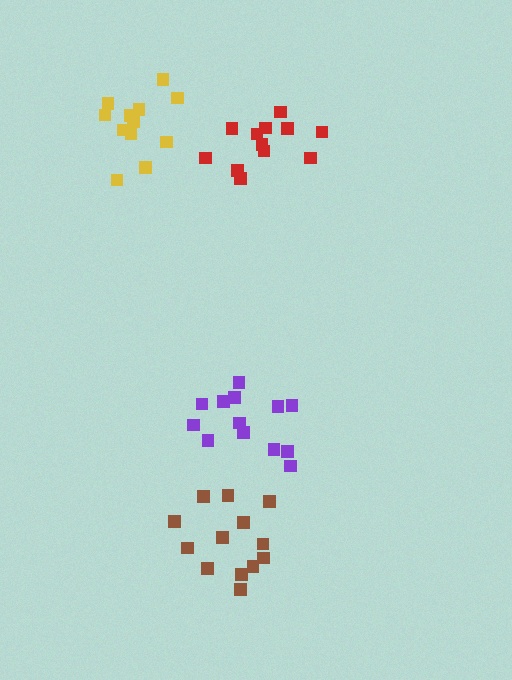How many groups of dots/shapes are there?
There are 4 groups.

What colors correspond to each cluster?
The clusters are colored: brown, red, purple, yellow.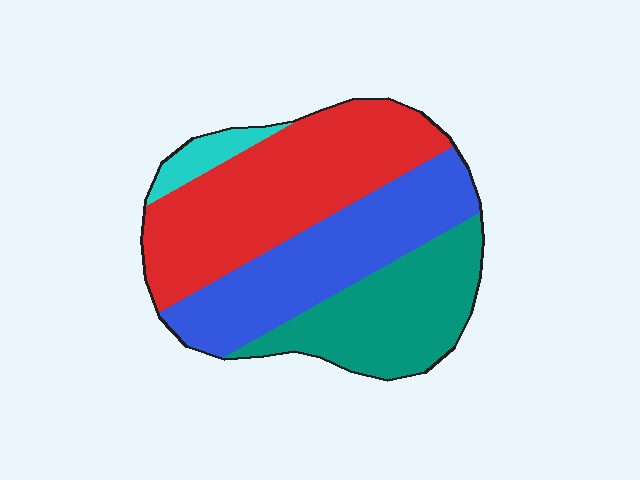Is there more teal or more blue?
Blue.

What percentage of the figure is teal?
Teal covers around 25% of the figure.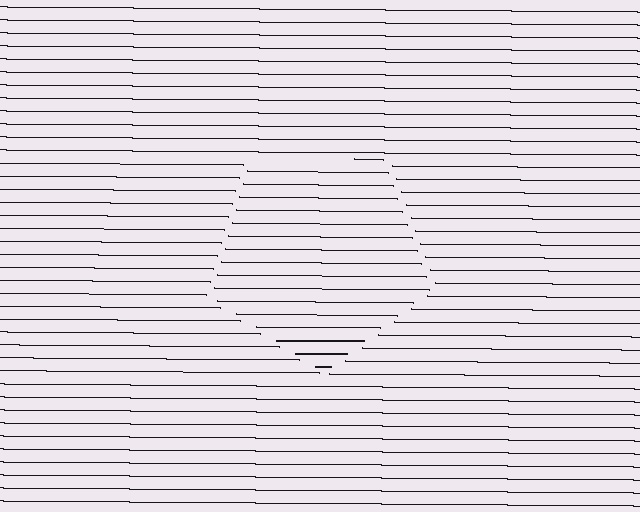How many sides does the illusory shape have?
5 sides — the line-ends trace a pentagon.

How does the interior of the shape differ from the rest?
The interior of the shape contains the same grating, shifted by half a period — the contour is defined by the phase discontinuity where line-ends from the inner and outer gratings abut.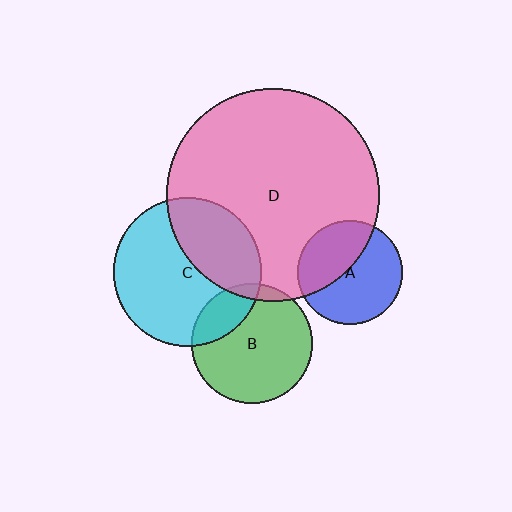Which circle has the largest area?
Circle D (pink).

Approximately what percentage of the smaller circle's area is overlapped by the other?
Approximately 5%.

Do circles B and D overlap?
Yes.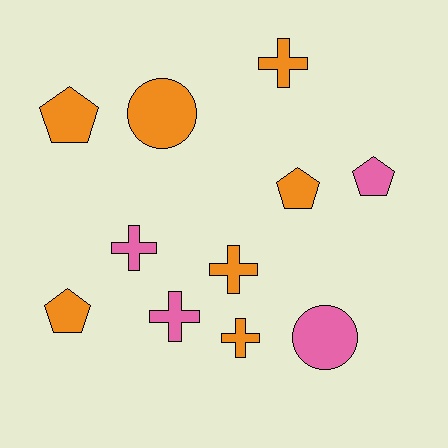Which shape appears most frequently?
Cross, with 5 objects.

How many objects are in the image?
There are 11 objects.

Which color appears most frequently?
Orange, with 7 objects.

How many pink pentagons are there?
There is 1 pink pentagon.